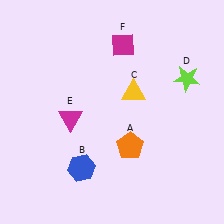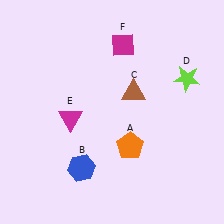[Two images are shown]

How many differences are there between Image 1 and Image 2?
There is 1 difference between the two images.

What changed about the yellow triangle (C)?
In Image 1, C is yellow. In Image 2, it changed to brown.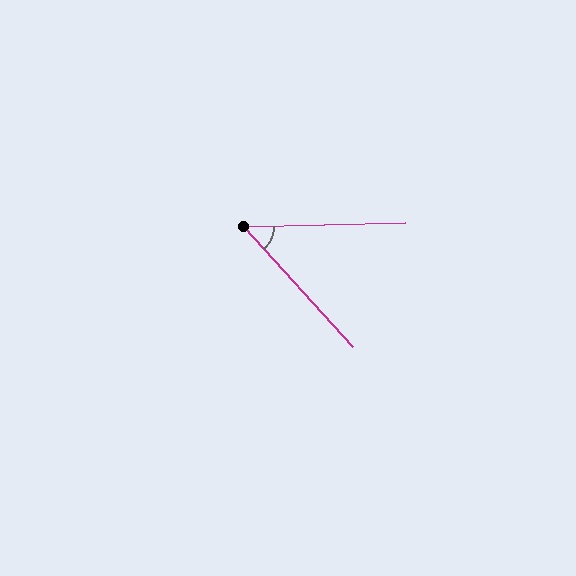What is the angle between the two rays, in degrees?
Approximately 49 degrees.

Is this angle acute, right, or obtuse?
It is acute.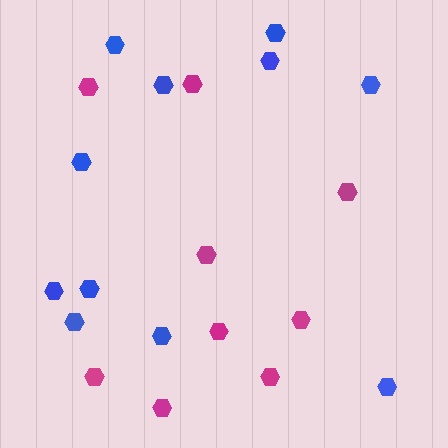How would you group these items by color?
There are 2 groups: one group of blue hexagons (11) and one group of magenta hexagons (9).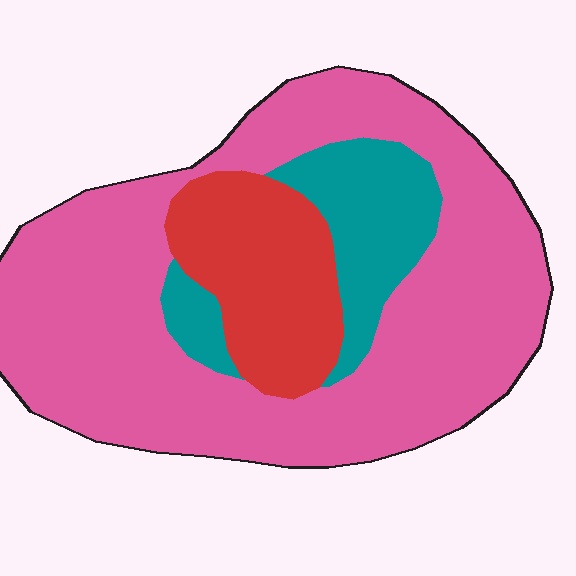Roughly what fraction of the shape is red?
Red covers 17% of the shape.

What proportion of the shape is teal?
Teal takes up about one sixth (1/6) of the shape.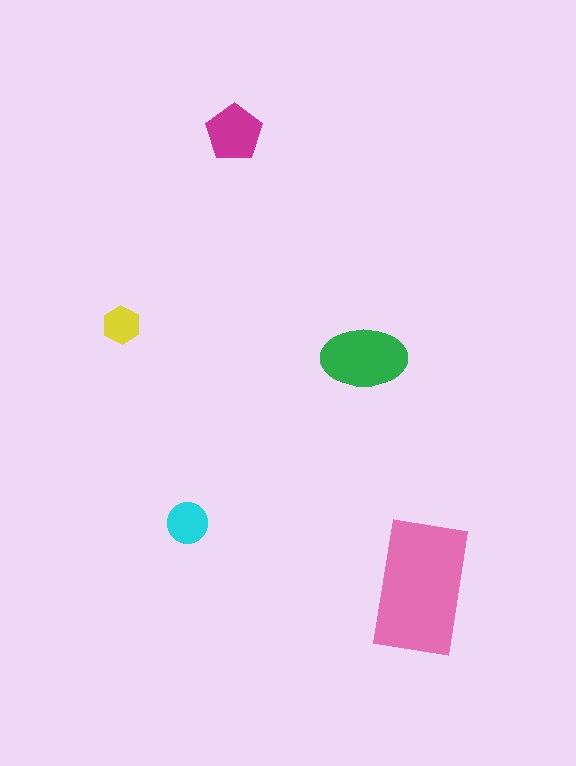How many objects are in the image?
There are 5 objects in the image.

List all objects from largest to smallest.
The pink rectangle, the green ellipse, the magenta pentagon, the cyan circle, the yellow hexagon.